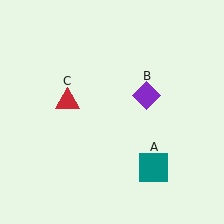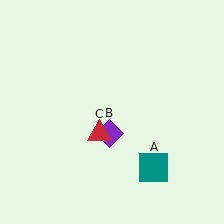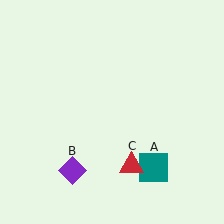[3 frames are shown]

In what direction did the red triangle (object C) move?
The red triangle (object C) moved down and to the right.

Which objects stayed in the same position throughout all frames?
Teal square (object A) remained stationary.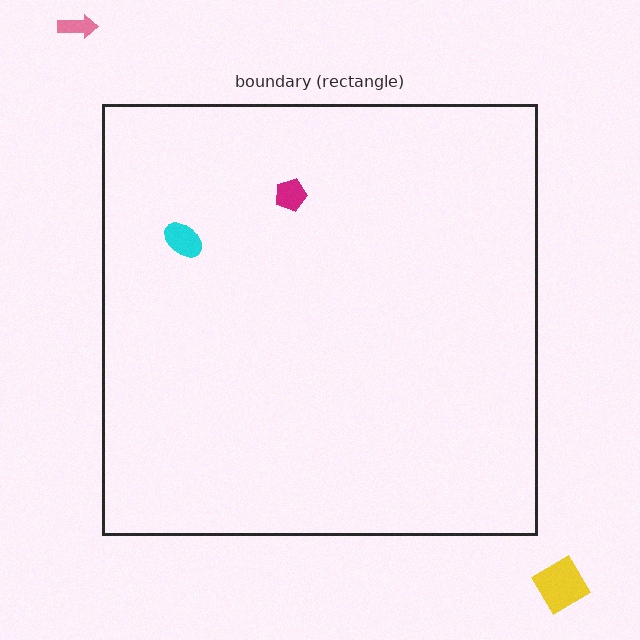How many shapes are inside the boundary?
2 inside, 2 outside.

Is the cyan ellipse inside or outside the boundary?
Inside.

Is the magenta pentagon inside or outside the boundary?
Inside.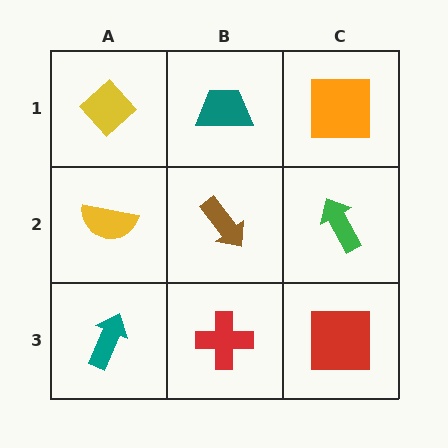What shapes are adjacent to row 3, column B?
A brown arrow (row 2, column B), a teal arrow (row 3, column A), a red square (row 3, column C).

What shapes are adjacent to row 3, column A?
A yellow semicircle (row 2, column A), a red cross (row 3, column B).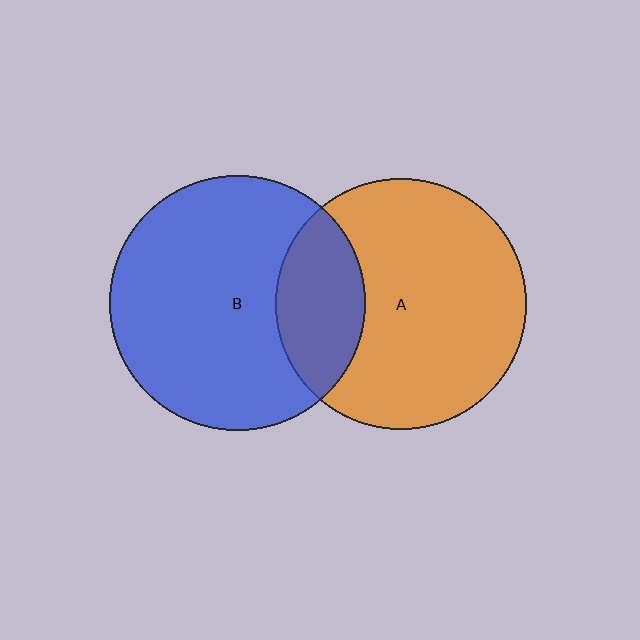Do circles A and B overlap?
Yes.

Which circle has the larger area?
Circle B (blue).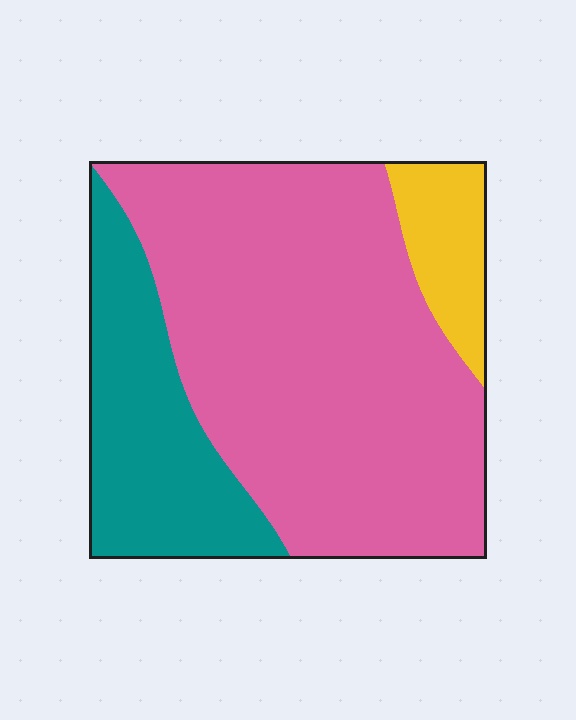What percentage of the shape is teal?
Teal takes up between a sixth and a third of the shape.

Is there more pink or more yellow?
Pink.